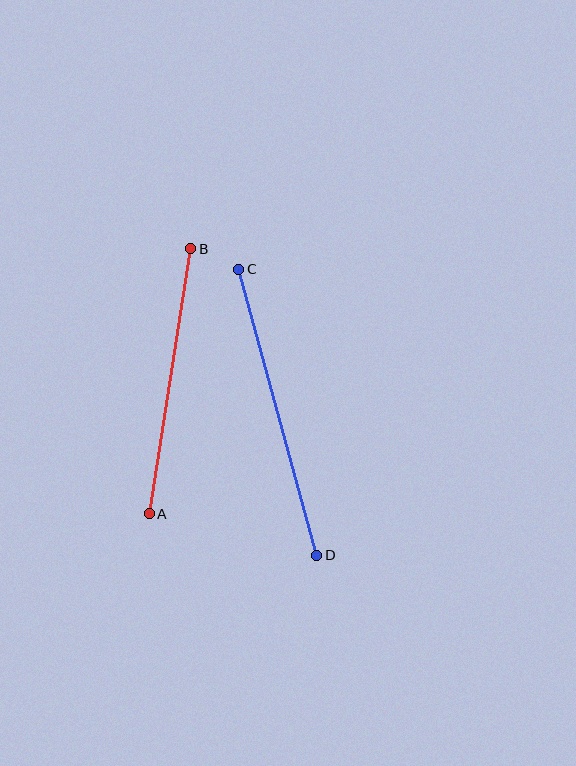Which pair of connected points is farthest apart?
Points C and D are farthest apart.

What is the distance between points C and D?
The distance is approximately 297 pixels.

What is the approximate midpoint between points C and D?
The midpoint is at approximately (278, 412) pixels.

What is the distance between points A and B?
The distance is approximately 268 pixels.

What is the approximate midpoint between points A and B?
The midpoint is at approximately (170, 381) pixels.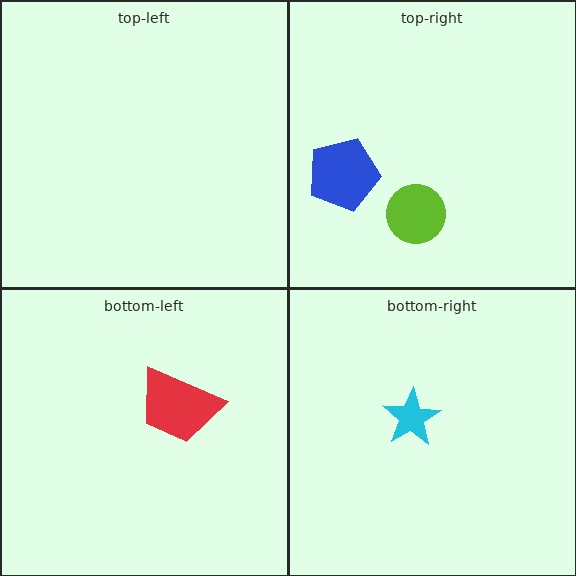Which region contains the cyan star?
The bottom-right region.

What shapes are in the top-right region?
The blue pentagon, the lime circle.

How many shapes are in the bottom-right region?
1.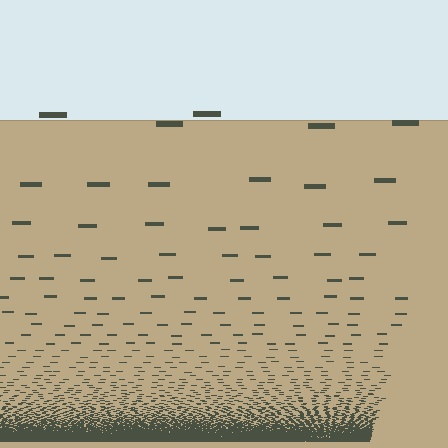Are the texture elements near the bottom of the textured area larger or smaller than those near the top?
Smaller. The gradient is inverted — elements near the bottom are smaller and denser.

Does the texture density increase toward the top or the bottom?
Density increases toward the bottom.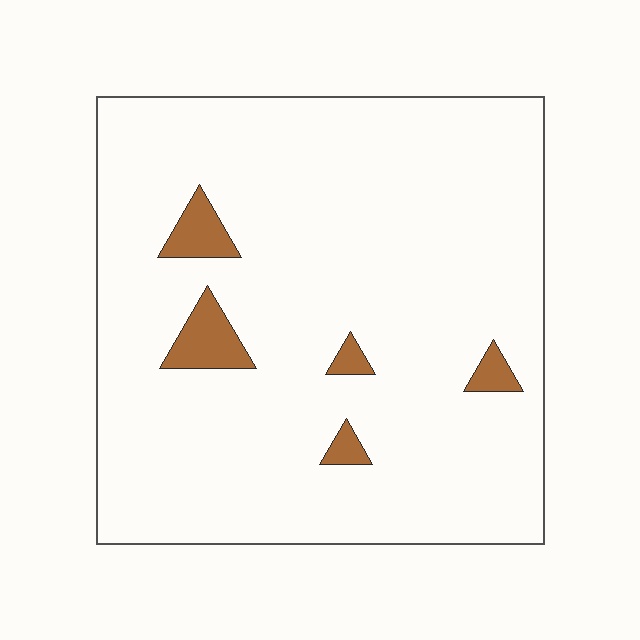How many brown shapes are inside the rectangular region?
5.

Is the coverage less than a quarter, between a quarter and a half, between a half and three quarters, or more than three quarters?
Less than a quarter.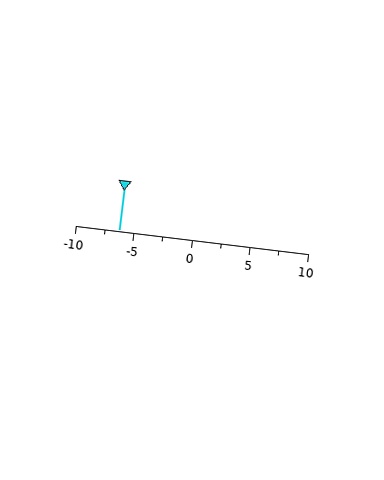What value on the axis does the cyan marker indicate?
The marker indicates approximately -6.2.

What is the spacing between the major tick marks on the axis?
The major ticks are spaced 5 apart.